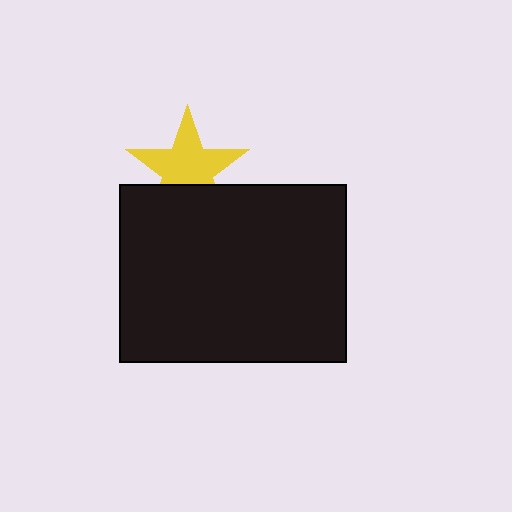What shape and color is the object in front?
The object in front is a black rectangle.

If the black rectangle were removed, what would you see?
You would see the complete yellow star.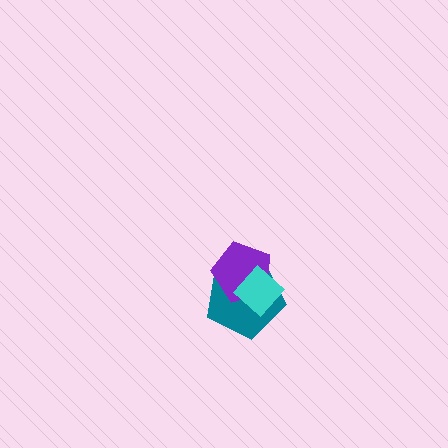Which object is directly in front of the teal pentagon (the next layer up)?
The purple pentagon is directly in front of the teal pentagon.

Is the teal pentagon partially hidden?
Yes, it is partially covered by another shape.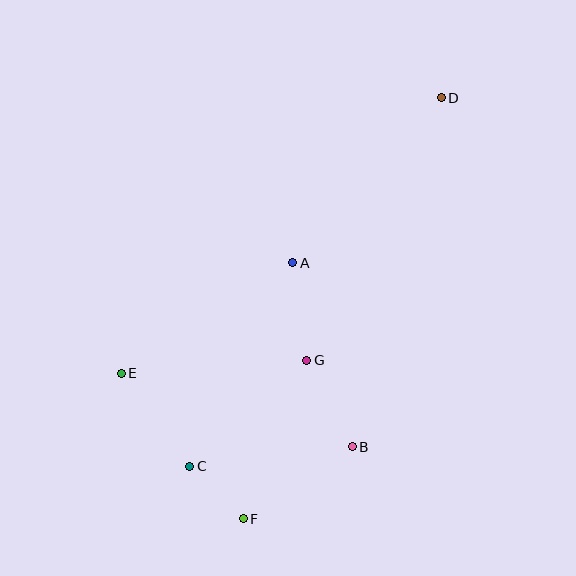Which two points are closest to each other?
Points C and F are closest to each other.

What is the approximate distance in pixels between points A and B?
The distance between A and B is approximately 193 pixels.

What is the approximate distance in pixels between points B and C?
The distance between B and C is approximately 163 pixels.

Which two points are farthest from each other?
Points D and F are farthest from each other.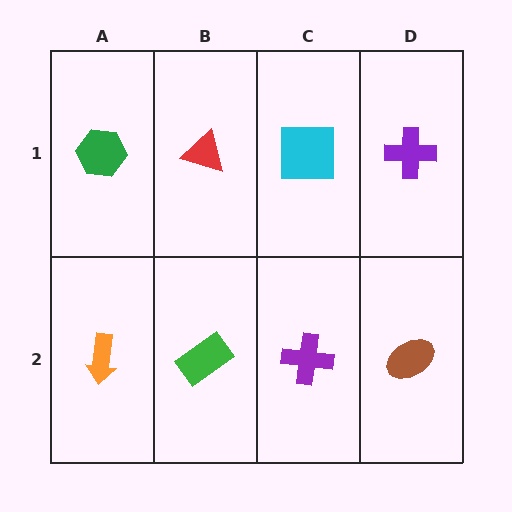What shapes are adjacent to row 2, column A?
A green hexagon (row 1, column A), a green rectangle (row 2, column B).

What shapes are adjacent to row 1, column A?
An orange arrow (row 2, column A), a red triangle (row 1, column B).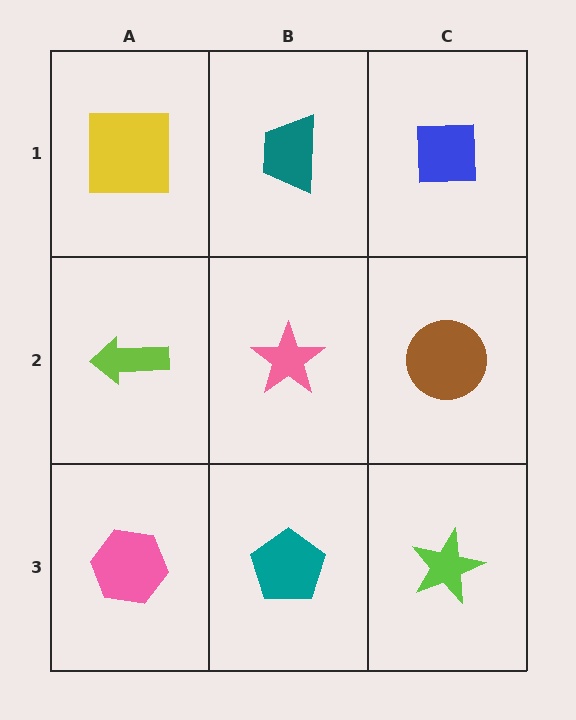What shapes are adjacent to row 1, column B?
A pink star (row 2, column B), a yellow square (row 1, column A), a blue square (row 1, column C).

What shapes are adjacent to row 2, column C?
A blue square (row 1, column C), a lime star (row 3, column C), a pink star (row 2, column B).